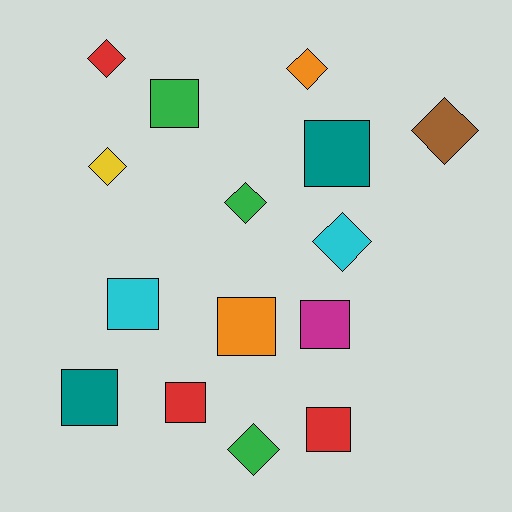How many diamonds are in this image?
There are 7 diamonds.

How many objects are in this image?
There are 15 objects.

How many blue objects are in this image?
There are no blue objects.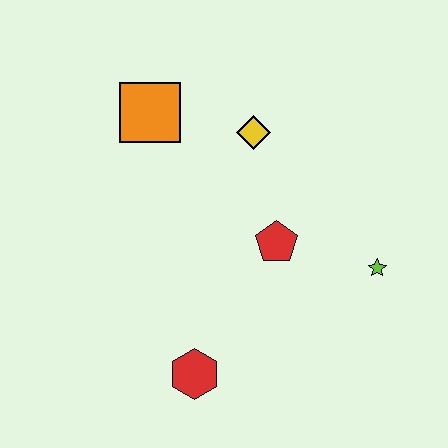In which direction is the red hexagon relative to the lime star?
The red hexagon is to the left of the lime star.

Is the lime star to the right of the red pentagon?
Yes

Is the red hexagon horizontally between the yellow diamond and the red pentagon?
No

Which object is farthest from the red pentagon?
The orange square is farthest from the red pentagon.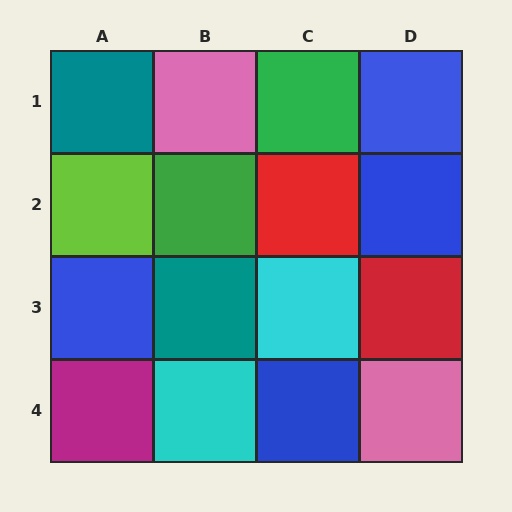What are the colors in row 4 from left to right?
Magenta, cyan, blue, pink.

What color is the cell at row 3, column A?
Blue.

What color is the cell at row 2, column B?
Green.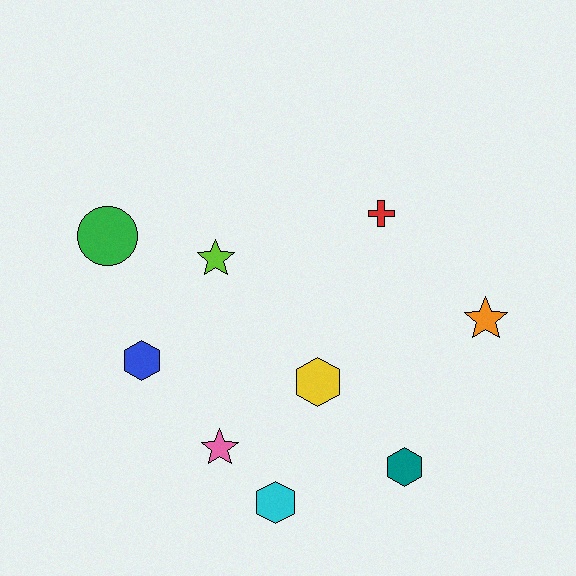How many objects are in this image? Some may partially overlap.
There are 9 objects.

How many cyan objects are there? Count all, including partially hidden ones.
There is 1 cyan object.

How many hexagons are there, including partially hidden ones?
There are 4 hexagons.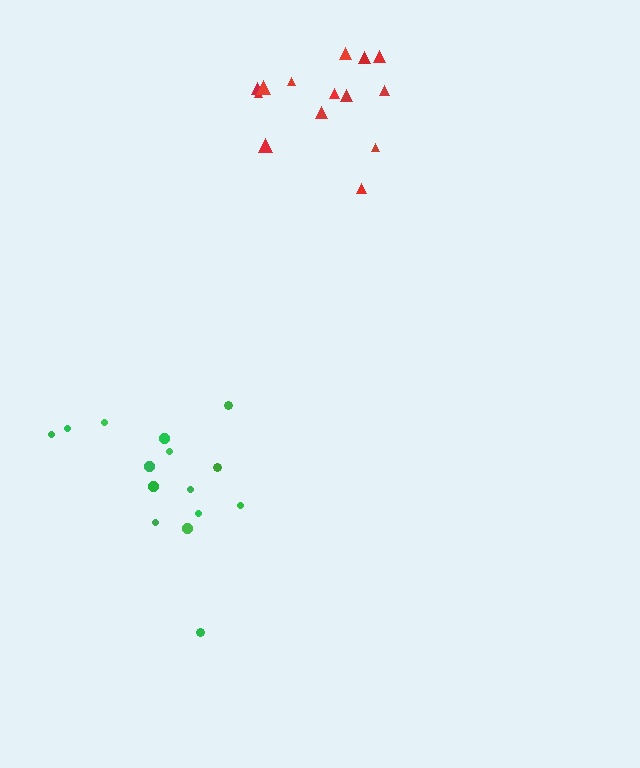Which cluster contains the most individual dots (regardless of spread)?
Green (15).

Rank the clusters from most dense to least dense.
red, green.